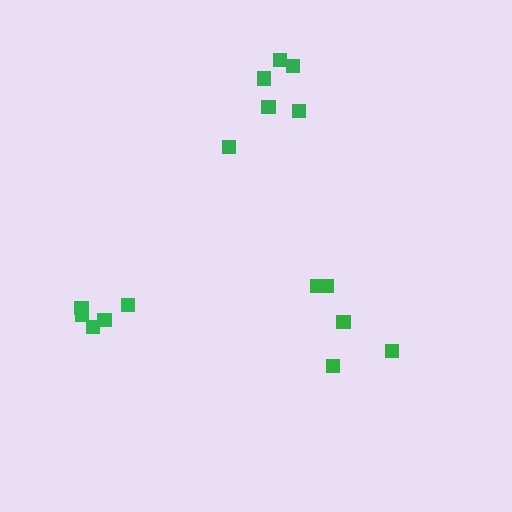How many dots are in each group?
Group 1: 6 dots, Group 2: 5 dots, Group 3: 5 dots (16 total).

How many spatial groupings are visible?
There are 3 spatial groupings.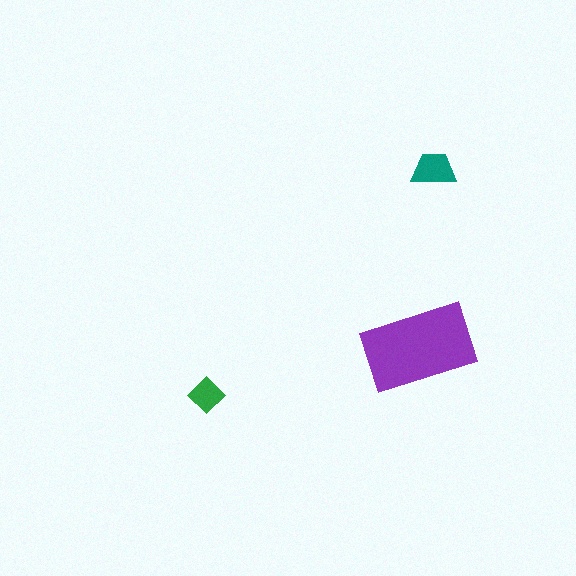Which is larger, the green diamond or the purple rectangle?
The purple rectangle.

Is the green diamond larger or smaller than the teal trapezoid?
Smaller.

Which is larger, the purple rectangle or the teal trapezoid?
The purple rectangle.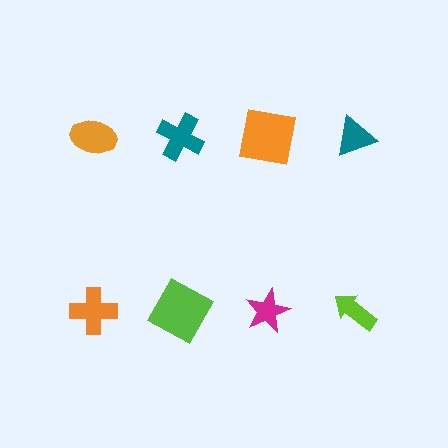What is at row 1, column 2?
A teal cross.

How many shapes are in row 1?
4 shapes.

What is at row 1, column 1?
An orange ellipse.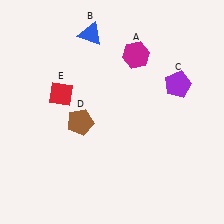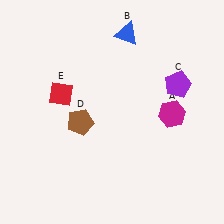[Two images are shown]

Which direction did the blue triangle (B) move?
The blue triangle (B) moved right.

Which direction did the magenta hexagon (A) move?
The magenta hexagon (A) moved down.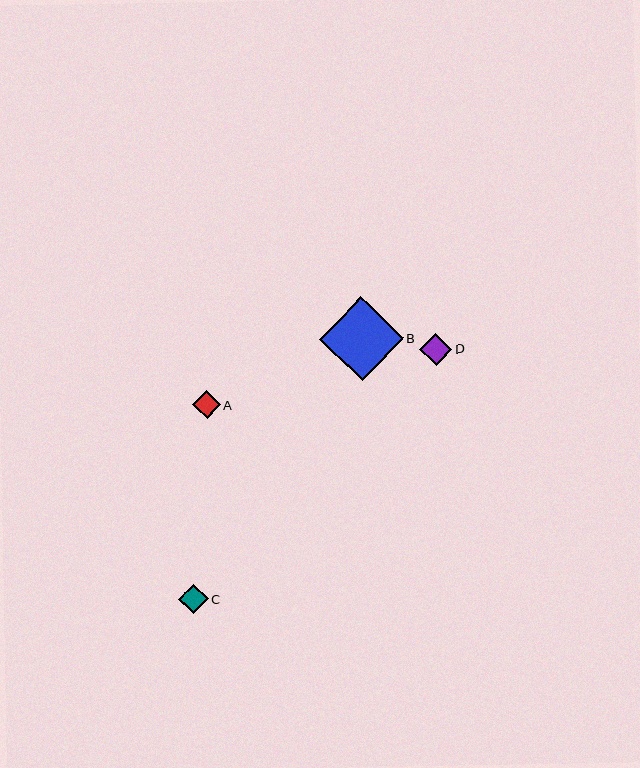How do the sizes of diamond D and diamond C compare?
Diamond D and diamond C are approximately the same size.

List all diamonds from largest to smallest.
From largest to smallest: B, D, C, A.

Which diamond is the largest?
Diamond B is the largest with a size of approximately 84 pixels.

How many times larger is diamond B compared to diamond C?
Diamond B is approximately 2.8 times the size of diamond C.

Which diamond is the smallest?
Diamond A is the smallest with a size of approximately 28 pixels.